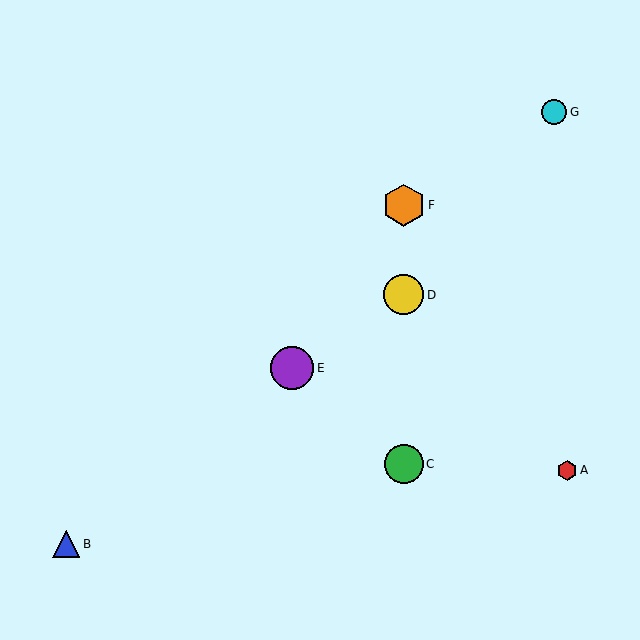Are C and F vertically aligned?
Yes, both are at x≈404.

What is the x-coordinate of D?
Object D is at x≈404.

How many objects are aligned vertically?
3 objects (C, D, F) are aligned vertically.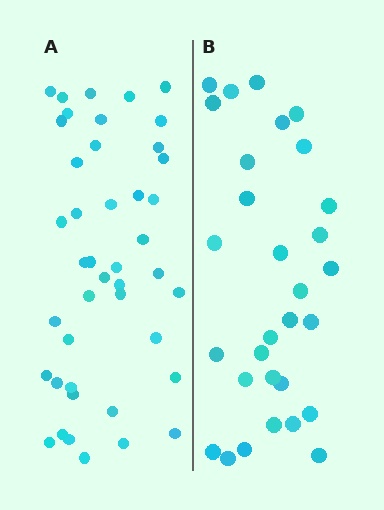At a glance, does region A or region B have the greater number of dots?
Region A (the left region) has more dots.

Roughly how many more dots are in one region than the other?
Region A has approximately 15 more dots than region B.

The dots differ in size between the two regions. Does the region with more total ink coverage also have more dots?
No. Region B has more total ink coverage because its dots are larger, but region A actually contains more individual dots. Total area can be misleading — the number of items is what matters here.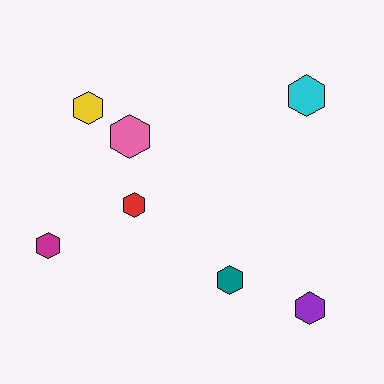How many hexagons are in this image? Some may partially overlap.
There are 7 hexagons.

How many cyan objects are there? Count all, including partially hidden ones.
There is 1 cyan object.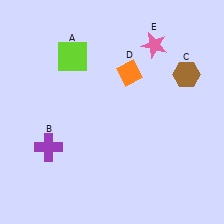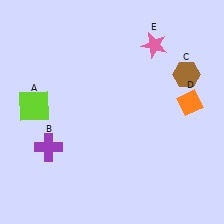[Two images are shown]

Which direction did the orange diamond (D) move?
The orange diamond (D) moved right.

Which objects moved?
The objects that moved are: the lime square (A), the orange diamond (D).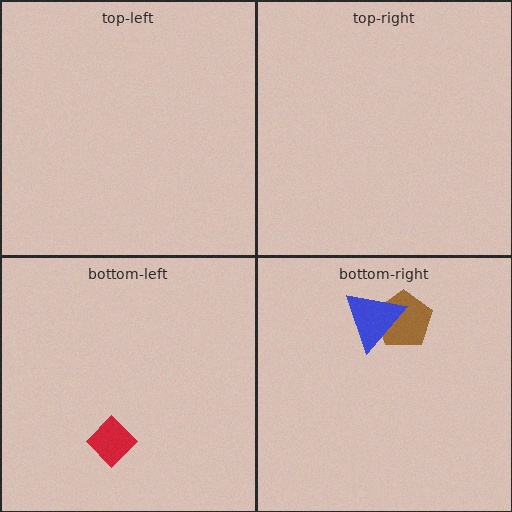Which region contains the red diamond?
The bottom-left region.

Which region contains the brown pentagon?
The bottom-right region.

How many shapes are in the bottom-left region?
1.